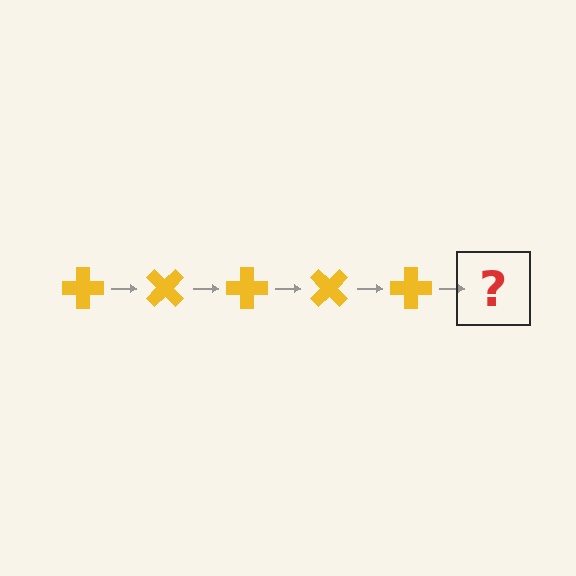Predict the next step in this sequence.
The next step is a yellow cross rotated 225 degrees.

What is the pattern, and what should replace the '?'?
The pattern is that the cross rotates 45 degrees each step. The '?' should be a yellow cross rotated 225 degrees.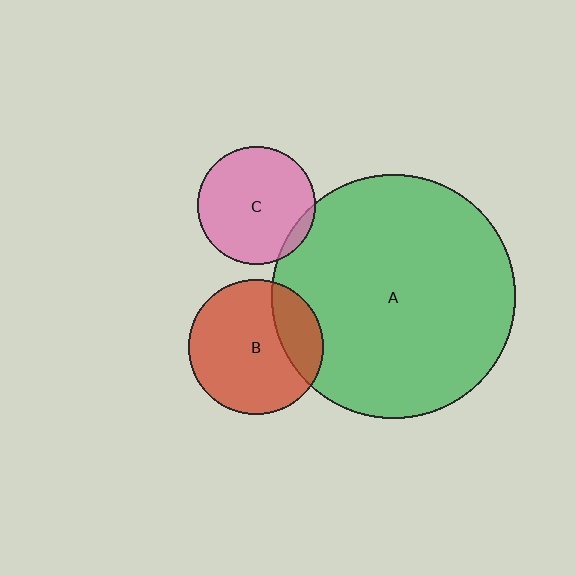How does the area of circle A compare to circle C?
Approximately 4.3 times.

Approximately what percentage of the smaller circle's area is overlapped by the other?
Approximately 5%.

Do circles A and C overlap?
Yes.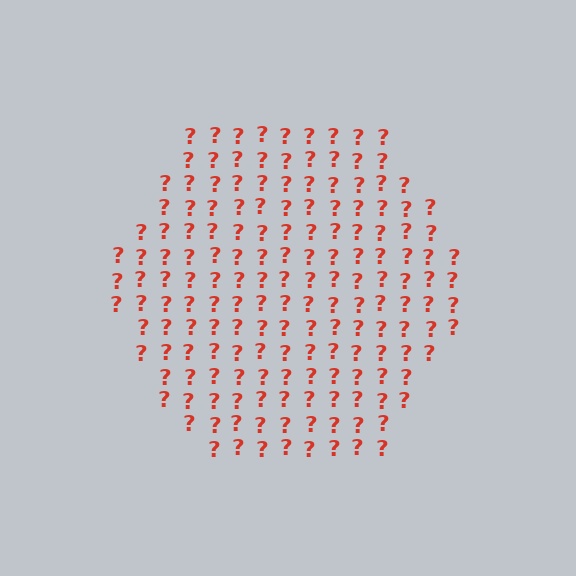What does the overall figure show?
The overall figure shows a hexagon.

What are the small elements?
The small elements are question marks.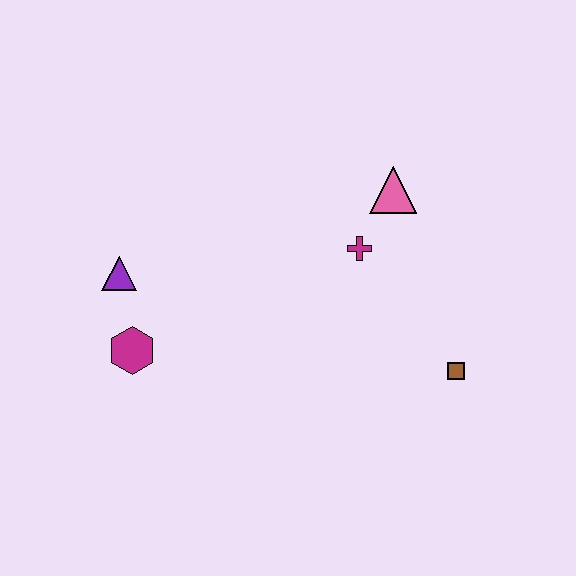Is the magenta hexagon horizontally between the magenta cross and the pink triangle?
No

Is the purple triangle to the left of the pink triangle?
Yes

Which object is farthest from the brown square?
The purple triangle is farthest from the brown square.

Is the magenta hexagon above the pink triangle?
No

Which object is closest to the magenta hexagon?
The purple triangle is closest to the magenta hexagon.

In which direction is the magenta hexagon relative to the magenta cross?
The magenta hexagon is to the left of the magenta cross.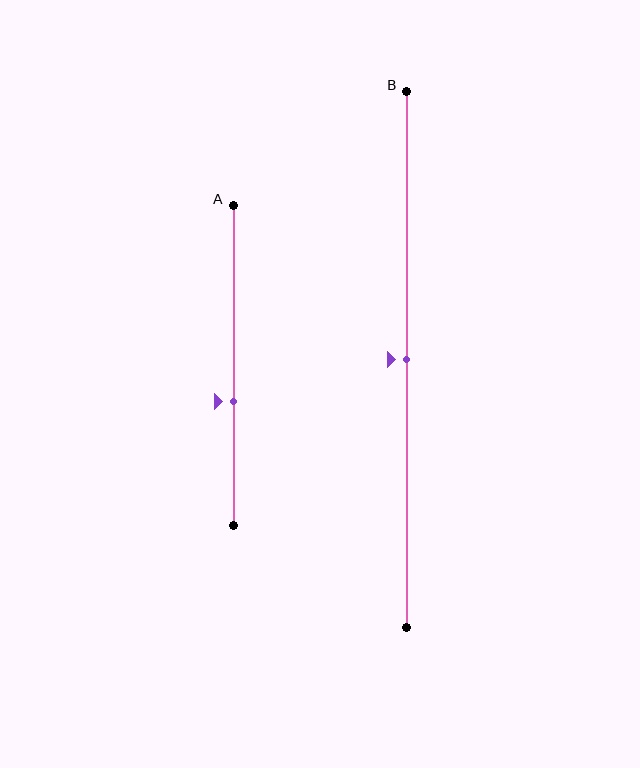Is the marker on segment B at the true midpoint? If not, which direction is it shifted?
Yes, the marker on segment B is at the true midpoint.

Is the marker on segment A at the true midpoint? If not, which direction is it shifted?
No, the marker on segment A is shifted downward by about 11% of the segment length.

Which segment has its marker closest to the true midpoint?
Segment B has its marker closest to the true midpoint.